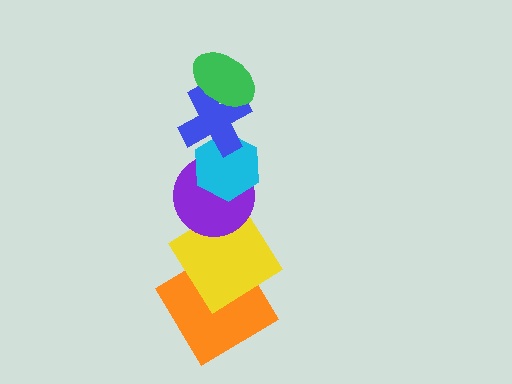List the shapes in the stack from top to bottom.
From top to bottom: the green ellipse, the blue cross, the cyan hexagon, the purple circle, the yellow diamond, the orange diamond.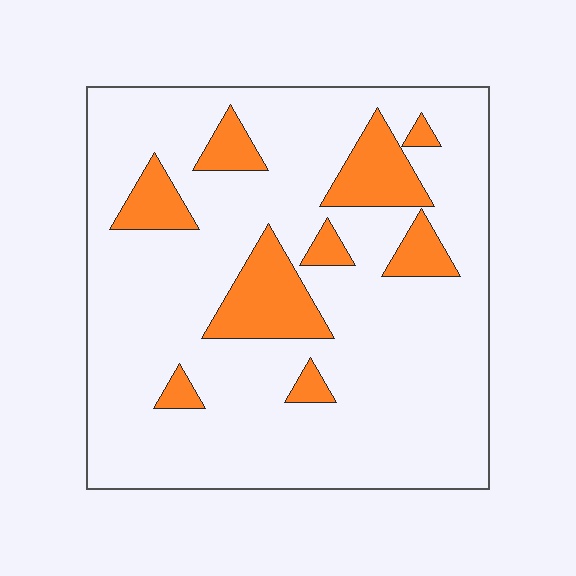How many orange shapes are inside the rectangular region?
9.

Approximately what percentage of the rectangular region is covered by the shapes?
Approximately 15%.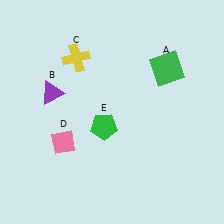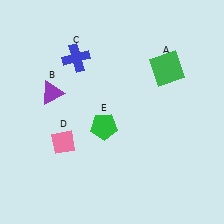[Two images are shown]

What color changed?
The cross (C) changed from yellow in Image 1 to blue in Image 2.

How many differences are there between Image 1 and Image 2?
There is 1 difference between the two images.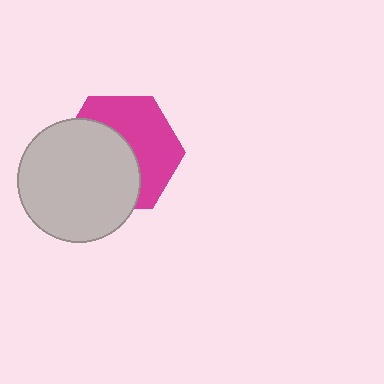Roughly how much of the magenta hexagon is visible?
About half of it is visible (roughly 49%).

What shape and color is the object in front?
The object in front is a light gray circle.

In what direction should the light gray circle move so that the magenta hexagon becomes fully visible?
The light gray circle should move toward the lower-left. That is the shortest direction to clear the overlap and leave the magenta hexagon fully visible.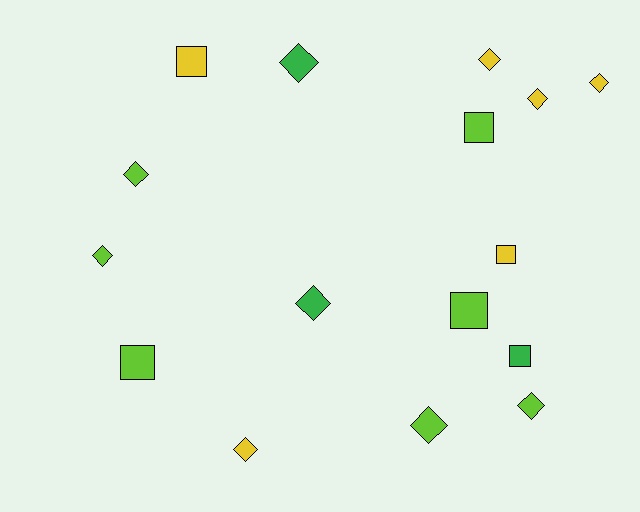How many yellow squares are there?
There are 2 yellow squares.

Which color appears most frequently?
Lime, with 7 objects.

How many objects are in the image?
There are 16 objects.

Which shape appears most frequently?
Diamond, with 10 objects.